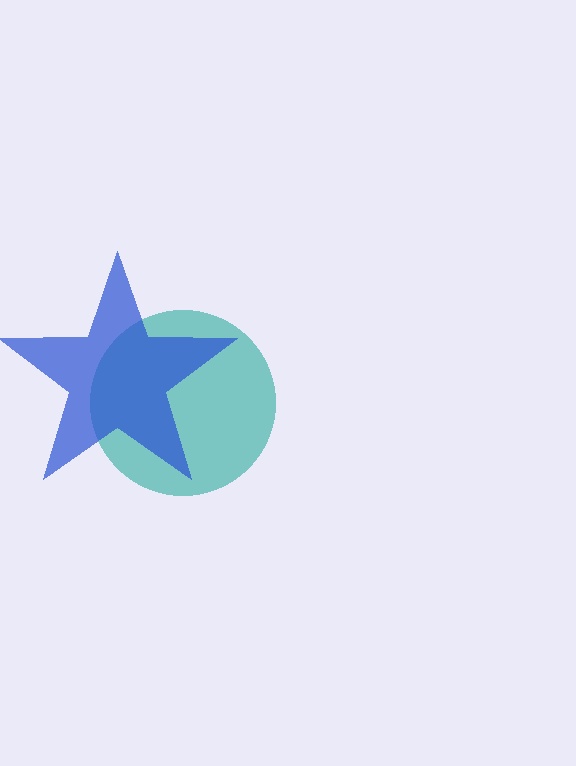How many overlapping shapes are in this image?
There are 2 overlapping shapes in the image.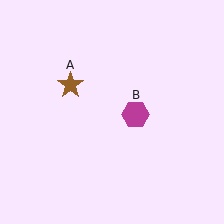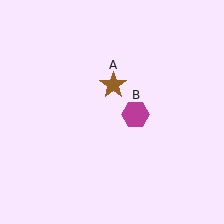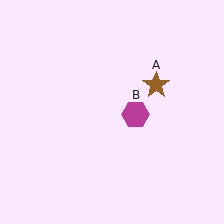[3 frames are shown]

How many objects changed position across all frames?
1 object changed position: brown star (object A).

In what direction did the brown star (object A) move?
The brown star (object A) moved right.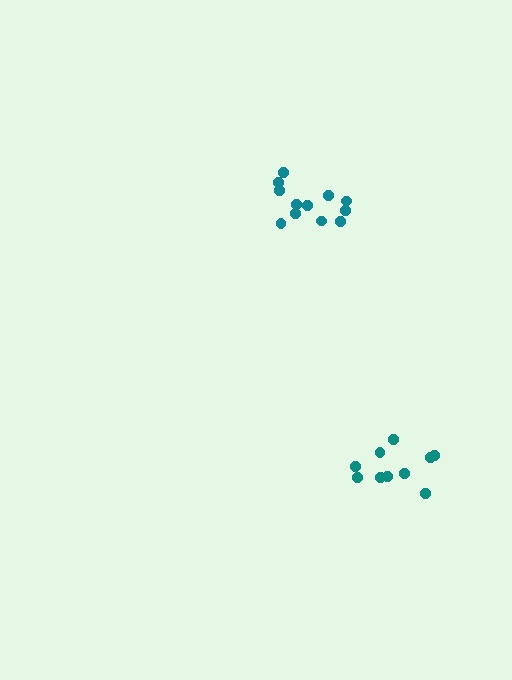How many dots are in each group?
Group 1: 10 dots, Group 2: 12 dots (22 total).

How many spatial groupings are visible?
There are 2 spatial groupings.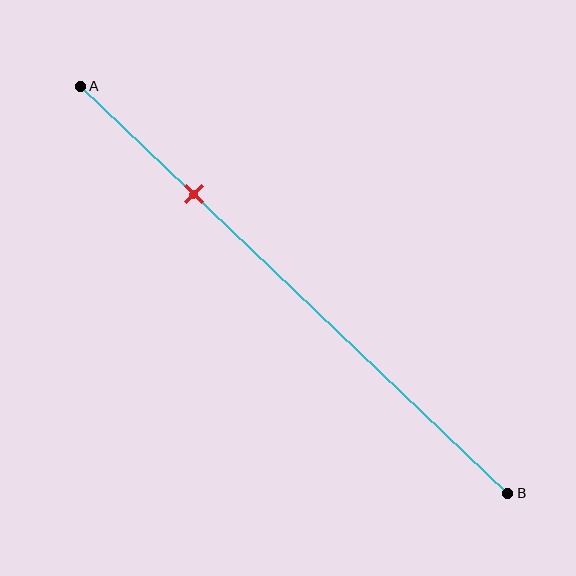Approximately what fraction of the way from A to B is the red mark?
The red mark is approximately 25% of the way from A to B.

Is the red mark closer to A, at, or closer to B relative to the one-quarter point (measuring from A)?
The red mark is approximately at the one-quarter point of segment AB.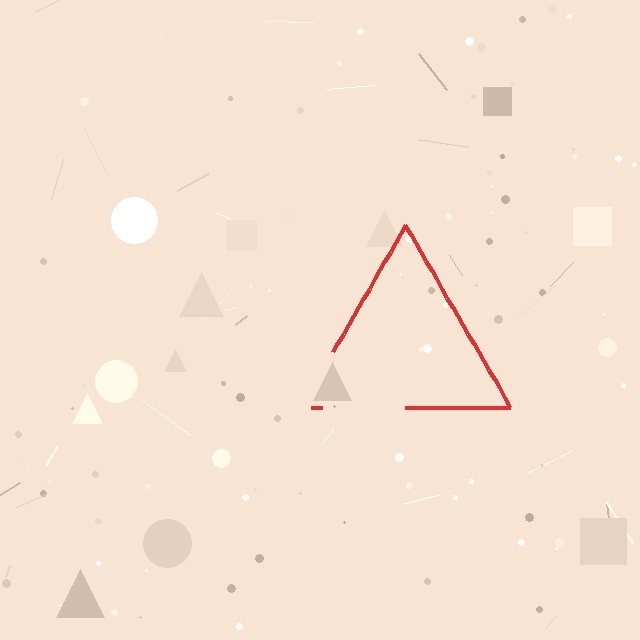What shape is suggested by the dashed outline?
The dashed outline suggests a triangle.